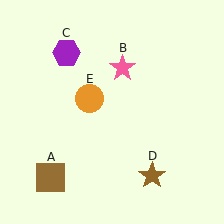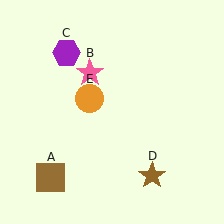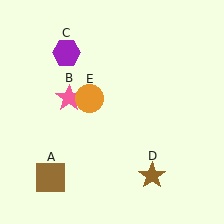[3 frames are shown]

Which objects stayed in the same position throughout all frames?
Brown square (object A) and purple hexagon (object C) and brown star (object D) and orange circle (object E) remained stationary.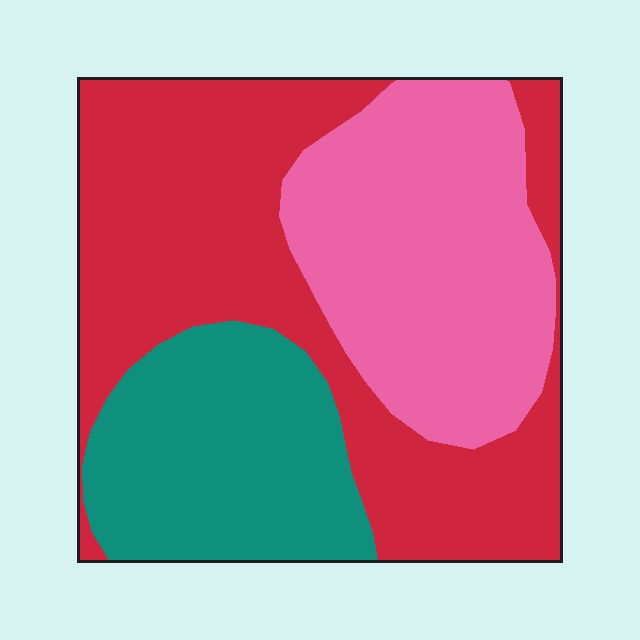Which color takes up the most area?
Red, at roughly 45%.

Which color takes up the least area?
Teal, at roughly 25%.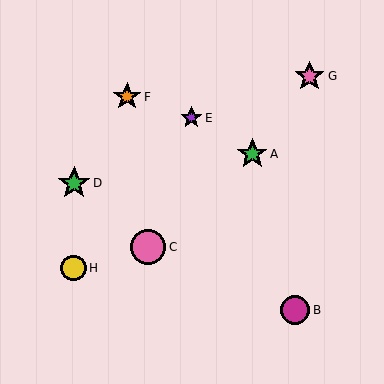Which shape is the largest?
The pink circle (labeled C) is the largest.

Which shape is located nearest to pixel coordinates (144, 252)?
The pink circle (labeled C) at (148, 247) is nearest to that location.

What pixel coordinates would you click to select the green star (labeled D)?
Click at (74, 183) to select the green star D.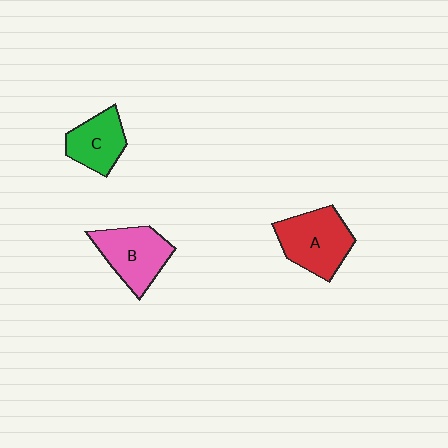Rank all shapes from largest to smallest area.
From largest to smallest: A (red), B (pink), C (green).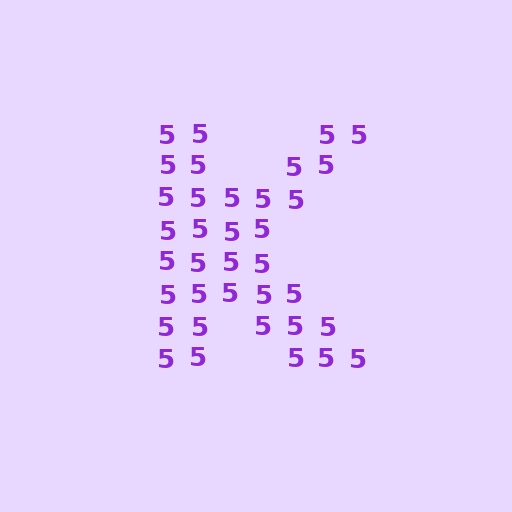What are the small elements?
The small elements are digit 5's.